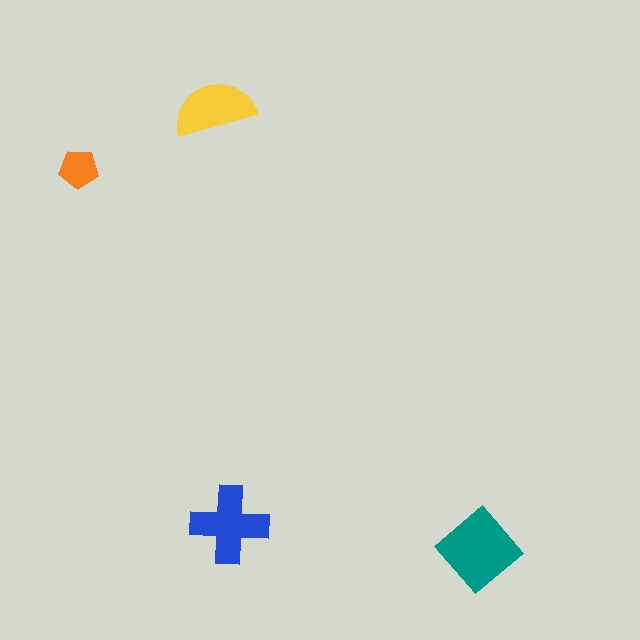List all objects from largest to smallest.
The teal diamond, the blue cross, the yellow semicircle, the orange pentagon.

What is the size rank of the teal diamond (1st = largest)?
1st.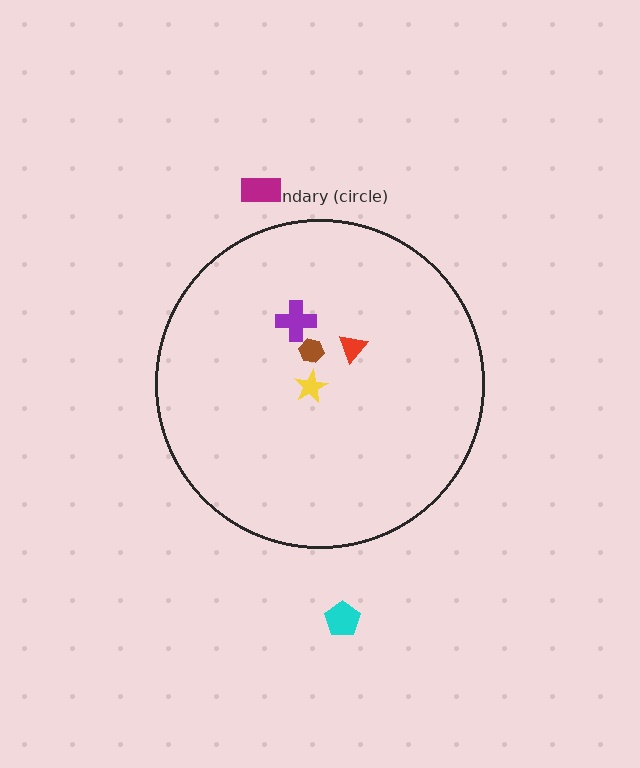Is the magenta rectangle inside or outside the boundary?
Outside.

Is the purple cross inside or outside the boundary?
Inside.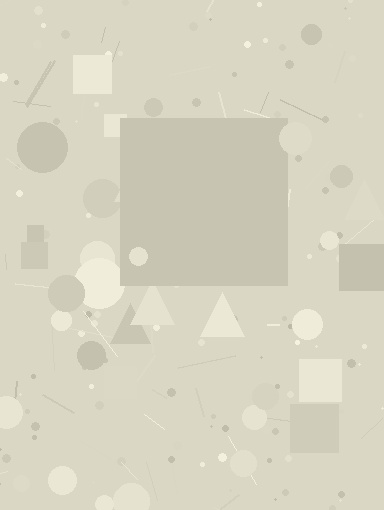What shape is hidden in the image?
A square is hidden in the image.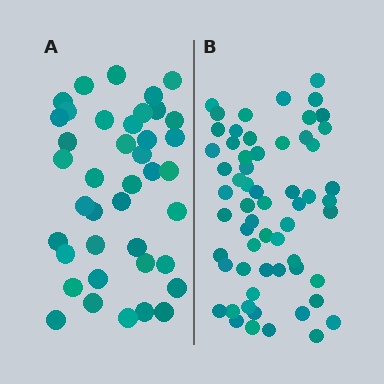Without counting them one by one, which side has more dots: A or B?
Region B (the right region) has more dots.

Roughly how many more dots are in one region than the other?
Region B has approximately 20 more dots than region A.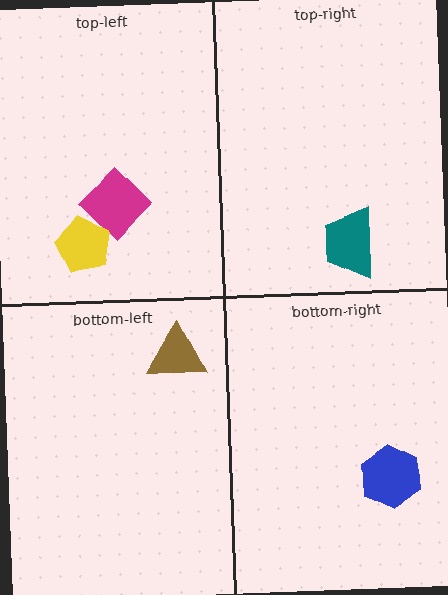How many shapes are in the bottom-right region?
1.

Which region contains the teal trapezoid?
The top-right region.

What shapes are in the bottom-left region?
The brown triangle.